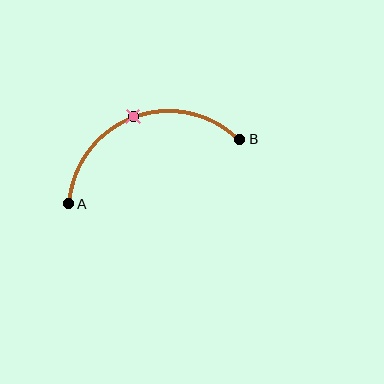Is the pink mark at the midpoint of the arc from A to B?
Yes. The pink mark lies on the arc at equal arc-length from both A and B — it is the arc midpoint.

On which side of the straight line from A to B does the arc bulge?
The arc bulges above the straight line connecting A and B.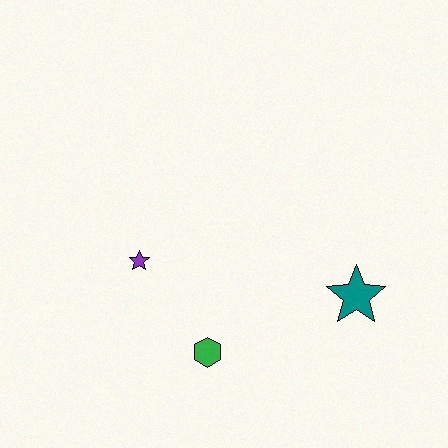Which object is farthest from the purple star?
The teal star is farthest from the purple star.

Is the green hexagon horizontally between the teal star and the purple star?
Yes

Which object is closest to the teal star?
The green hexagon is closest to the teal star.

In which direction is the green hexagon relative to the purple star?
The green hexagon is below the purple star.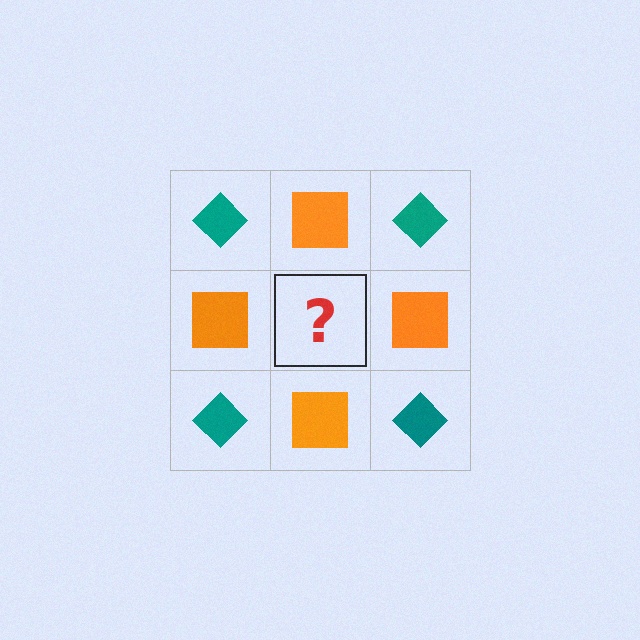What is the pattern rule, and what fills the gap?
The rule is that it alternates teal diamond and orange square in a checkerboard pattern. The gap should be filled with a teal diamond.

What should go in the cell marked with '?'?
The missing cell should contain a teal diamond.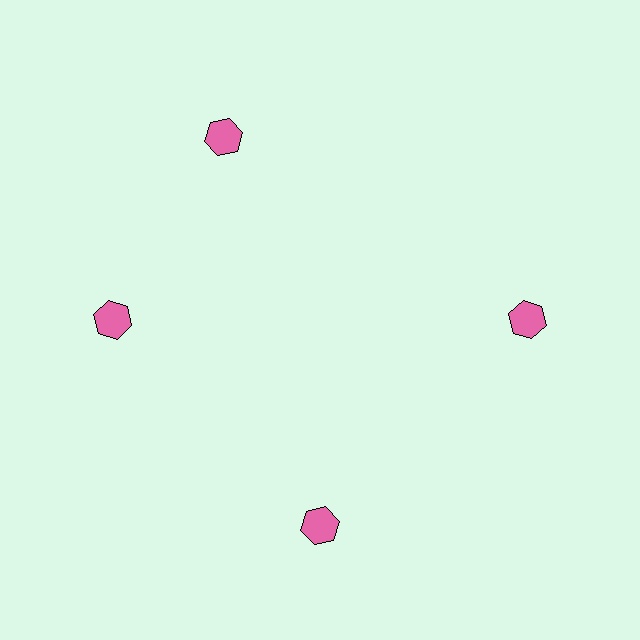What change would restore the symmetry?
The symmetry would be restored by rotating it back into even spacing with its neighbors so that all 4 hexagons sit at equal angles and equal distance from the center.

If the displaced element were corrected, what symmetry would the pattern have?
It would have 4-fold rotational symmetry — the pattern would map onto itself every 90 degrees.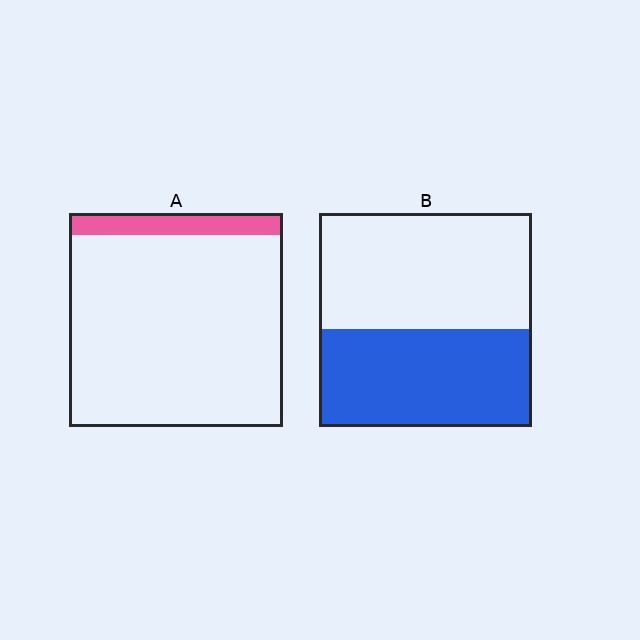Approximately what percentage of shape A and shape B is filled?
A is approximately 10% and B is approximately 45%.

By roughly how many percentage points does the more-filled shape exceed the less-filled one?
By roughly 35 percentage points (B over A).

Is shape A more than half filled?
No.